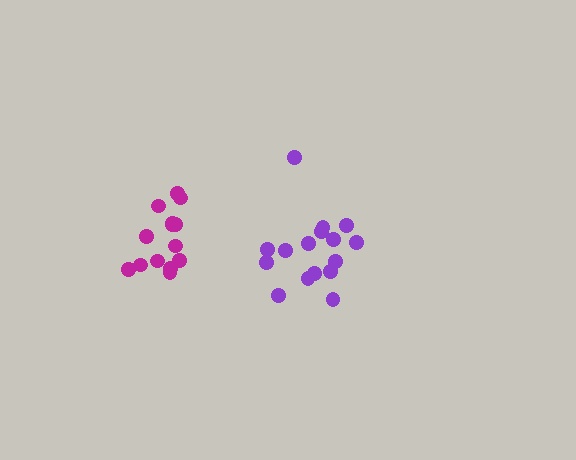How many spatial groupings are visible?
There are 2 spatial groupings.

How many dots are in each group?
Group 1: 16 dots, Group 2: 14 dots (30 total).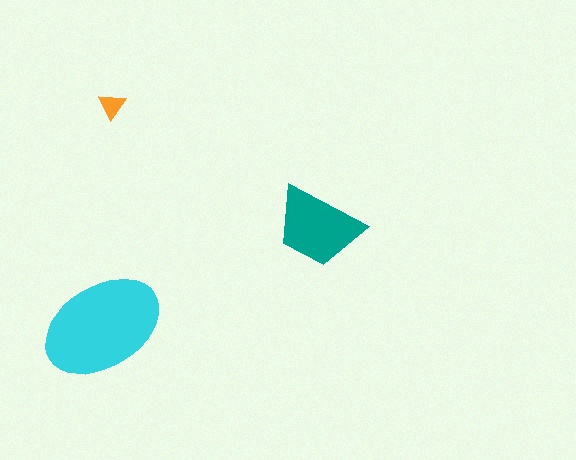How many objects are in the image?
There are 3 objects in the image.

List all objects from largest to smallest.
The cyan ellipse, the teal trapezoid, the orange triangle.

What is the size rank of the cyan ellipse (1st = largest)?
1st.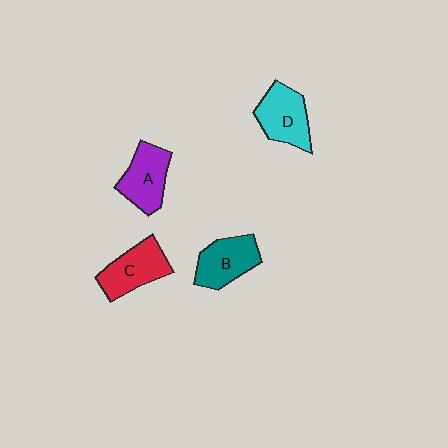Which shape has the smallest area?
Shape B (teal).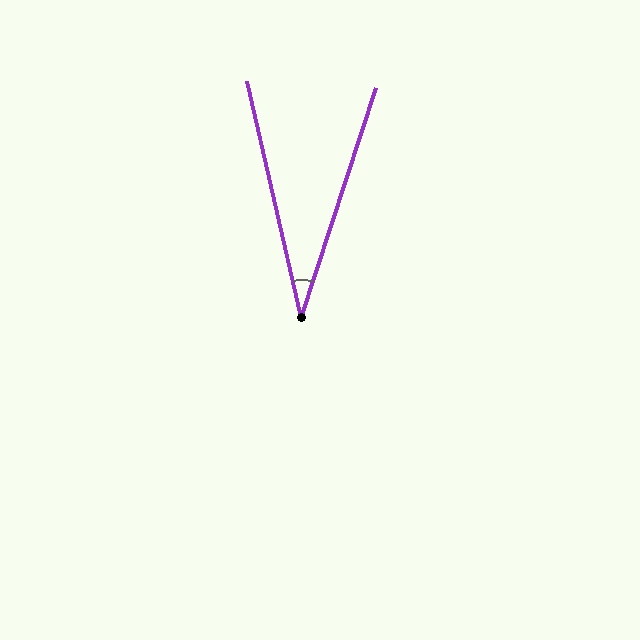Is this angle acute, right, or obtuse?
It is acute.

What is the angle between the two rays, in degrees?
Approximately 31 degrees.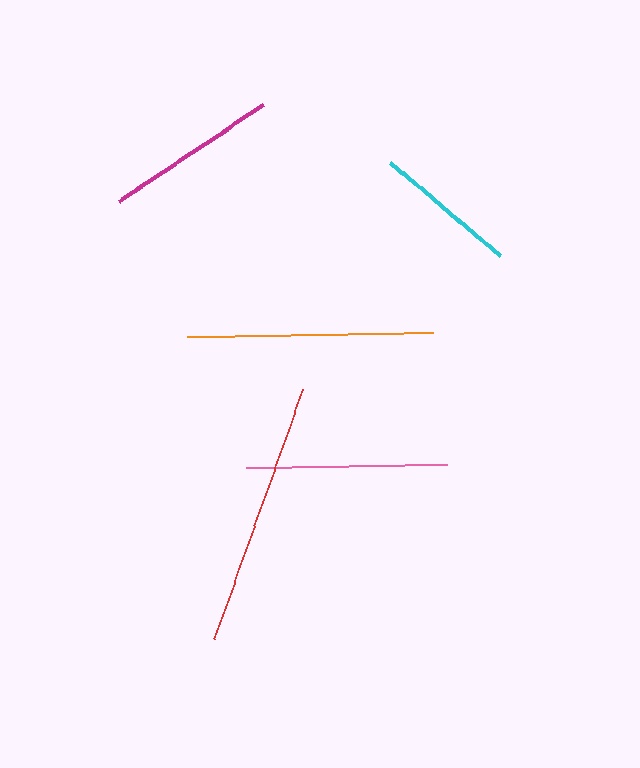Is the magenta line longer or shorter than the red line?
The red line is longer than the magenta line.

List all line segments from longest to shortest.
From longest to shortest: red, orange, pink, magenta, cyan.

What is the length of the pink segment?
The pink segment is approximately 202 pixels long.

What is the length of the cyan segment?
The cyan segment is approximately 144 pixels long.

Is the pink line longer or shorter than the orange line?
The orange line is longer than the pink line.